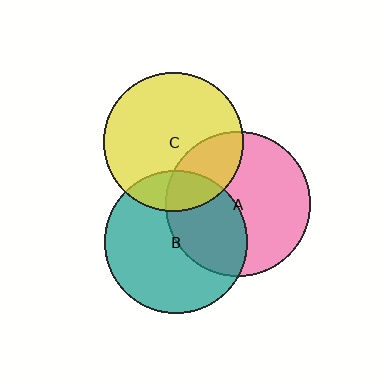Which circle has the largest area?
Circle A (pink).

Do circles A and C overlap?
Yes.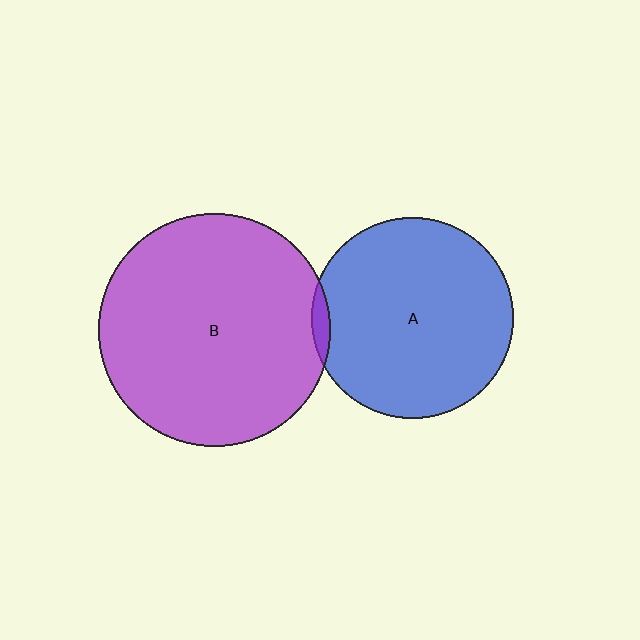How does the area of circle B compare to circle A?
Approximately 1.3 times.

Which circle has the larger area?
Circle B (purple).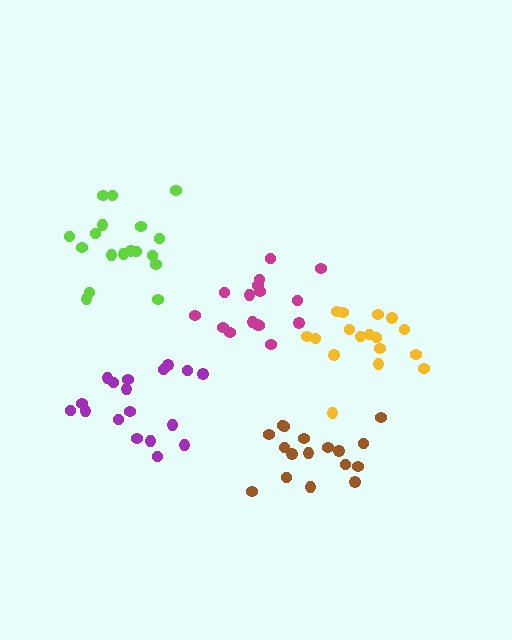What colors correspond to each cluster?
The clusters are colored: purple, magenta, brown, lime, yellow.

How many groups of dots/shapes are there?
There are 5 groups.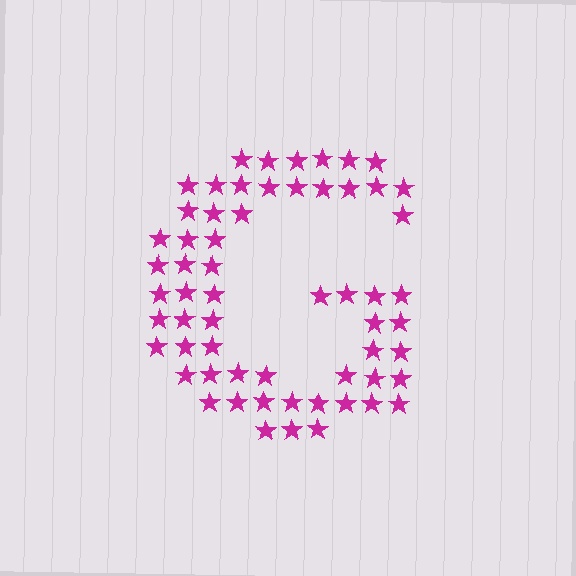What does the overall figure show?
The overall figure shows the letter G.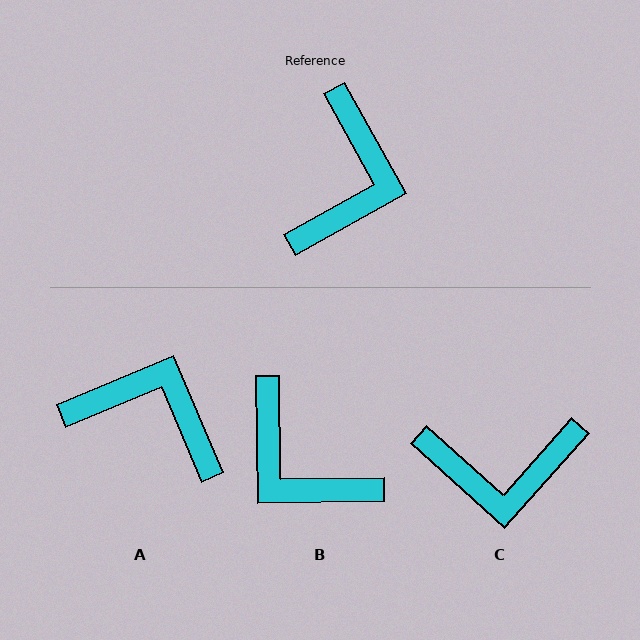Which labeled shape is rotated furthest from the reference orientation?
B, about 118 degrees away.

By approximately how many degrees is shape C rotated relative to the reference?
Approximately 71 degrees clockwise.